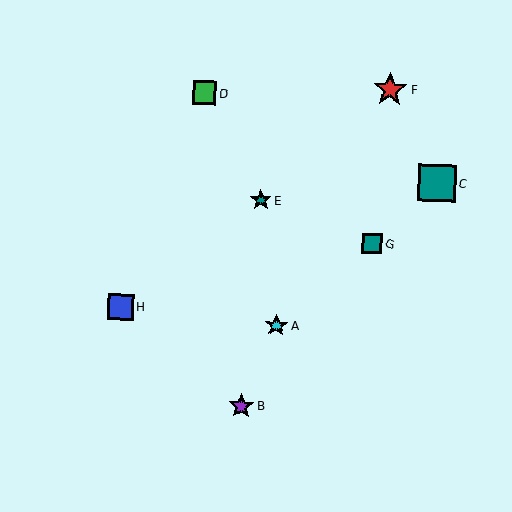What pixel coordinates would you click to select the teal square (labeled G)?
Click at (372, 243) to select the teal square G.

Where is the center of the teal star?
The center of the teal star is at (261, 200).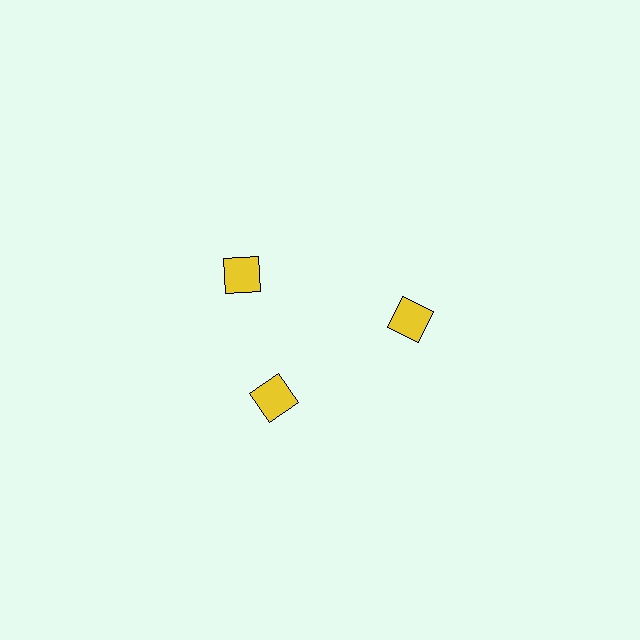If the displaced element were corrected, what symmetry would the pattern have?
It would have 3-fold rotational symmetry — the pattern would map onto itself every 120 degrees.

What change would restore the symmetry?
The symmetry would be restored by rotating it back into even spacing with its neighbors so that all 3 squares sit at equal angles and equal distance from the center.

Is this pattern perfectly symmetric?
No. The 3 yellow squares are arranged in a ring, but one element near the 11 o'clock position is rotated out of alignment along the ring, breaking the 3-fold rotational symmetry.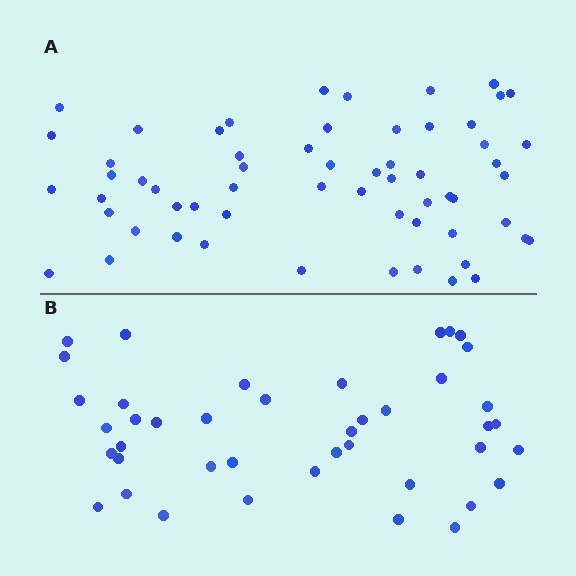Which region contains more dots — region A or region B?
Region A (the top region) has more dots.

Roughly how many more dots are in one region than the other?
Region A has approximately 20 more dots than region B.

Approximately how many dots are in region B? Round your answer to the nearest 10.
About 40 dots. (The exact count is 42, which rounds to 40.)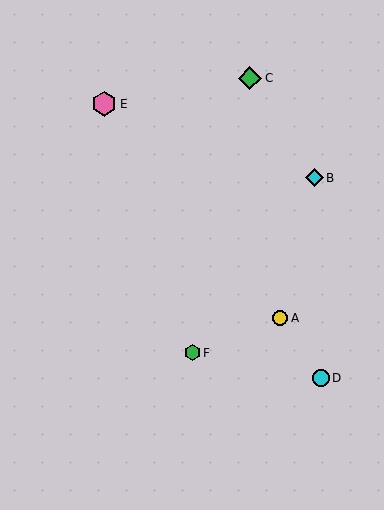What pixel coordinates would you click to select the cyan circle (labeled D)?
Click at (321, 378) to select the cyan circle D.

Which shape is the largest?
The pink hexagon (labeled E) is the largest.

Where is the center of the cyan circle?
The center of the cyan circle is at (321, 378).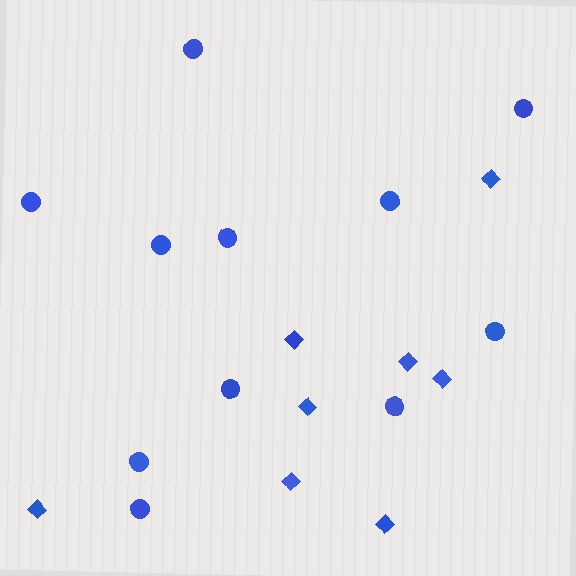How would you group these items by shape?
There are 2 groups: one group of diamonds (8) and one group of circles (11).